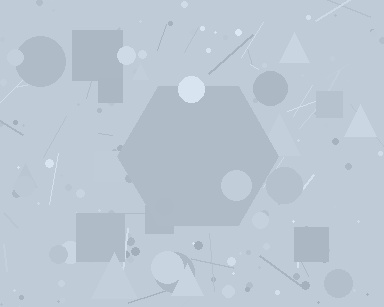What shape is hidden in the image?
A hexagon is hidden in the image.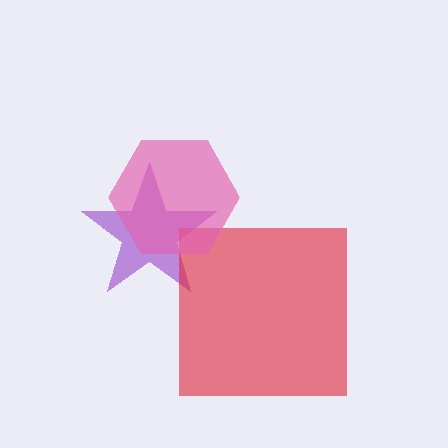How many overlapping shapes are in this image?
There are 3 overlapping shapes in the image.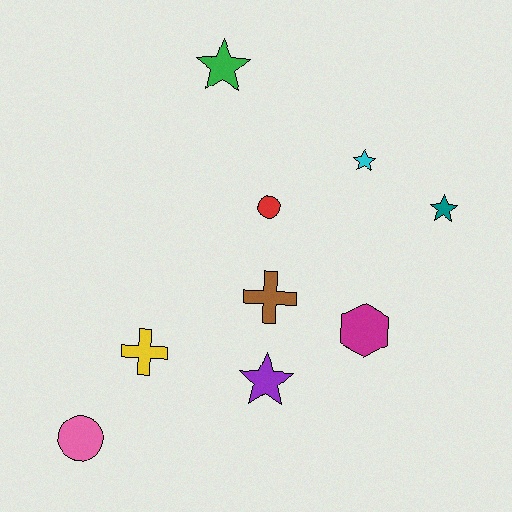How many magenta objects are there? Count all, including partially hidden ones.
There is 1 magenta object.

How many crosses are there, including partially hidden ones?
There are 2 crosses.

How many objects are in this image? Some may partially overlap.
There are 9 objects.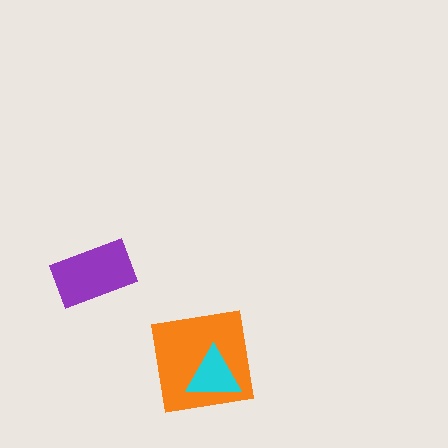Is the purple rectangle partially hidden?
No, no other shape covers it.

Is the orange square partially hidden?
Yes, it is partially covered by another shape.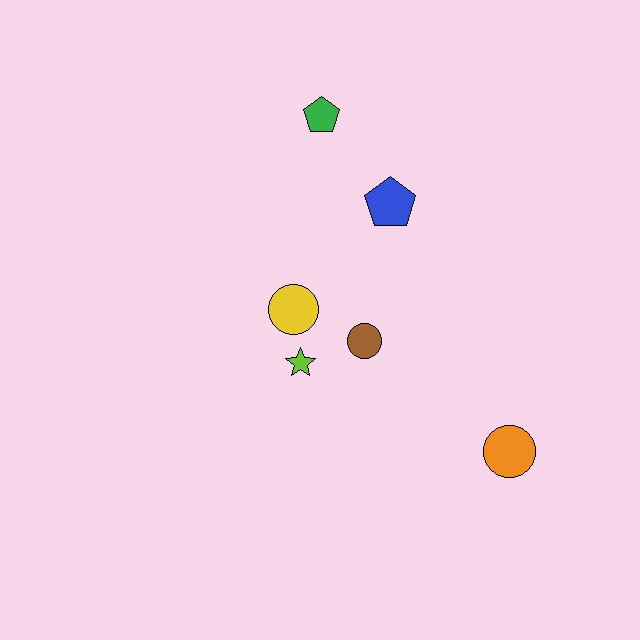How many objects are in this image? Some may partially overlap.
There are 6 objects.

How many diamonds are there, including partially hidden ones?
There are no diamonds.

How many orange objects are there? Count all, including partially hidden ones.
There is 1 orange object.